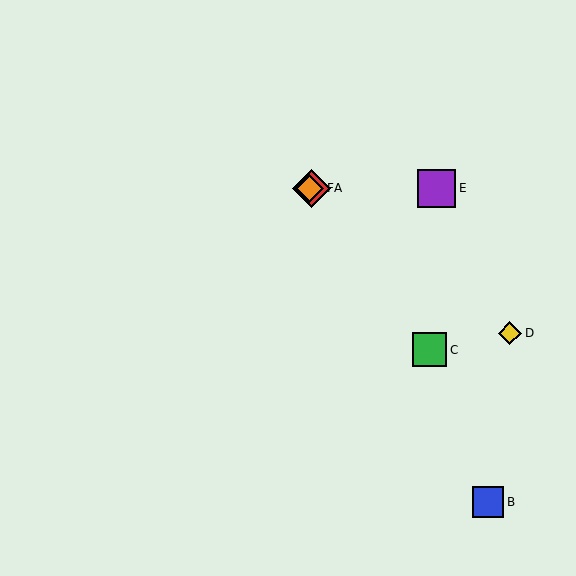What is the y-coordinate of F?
Object F is at y≈188.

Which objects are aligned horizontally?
Objects A, E, F are aligned horizontally.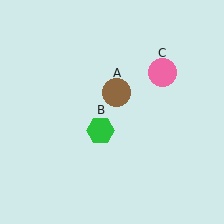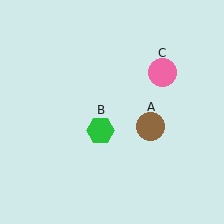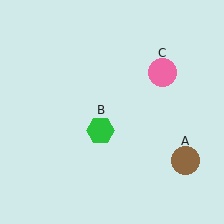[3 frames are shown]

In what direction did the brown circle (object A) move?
The brown circle (object A) moved down and to the right.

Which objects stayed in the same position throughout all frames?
Green hexagon (object B) and pink circle (object C) remained stationary.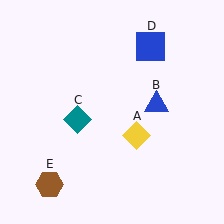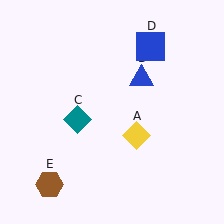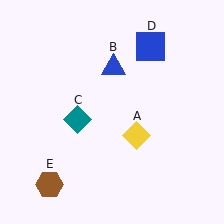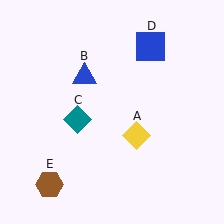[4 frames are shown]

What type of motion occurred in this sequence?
The blue triangle (object B) rotated counterclockwise around the center of the scene.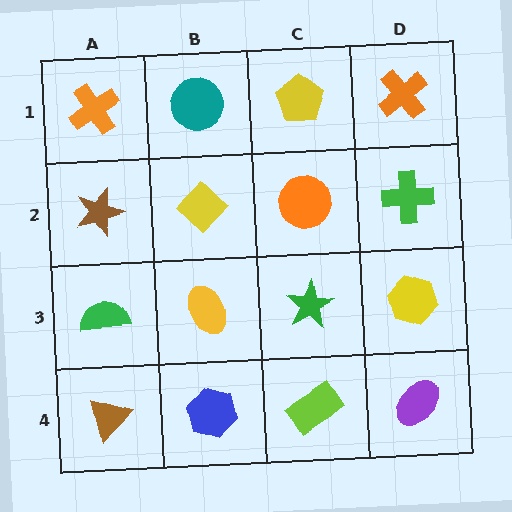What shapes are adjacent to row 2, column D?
An orange cross (row 1, column D), a yellow hexagon (row 3, column D), an orange circle (row 2, column C).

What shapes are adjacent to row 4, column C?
A green star (row 3, column C), a blue hexagon (row 4, column B), a purple ellipse (row 4, column D).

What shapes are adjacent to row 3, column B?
A yellow diamond (row 2, column B), a blue hexagon (row 4, column B), a green semicircle (row 3, column A), a green star (row 3, column C).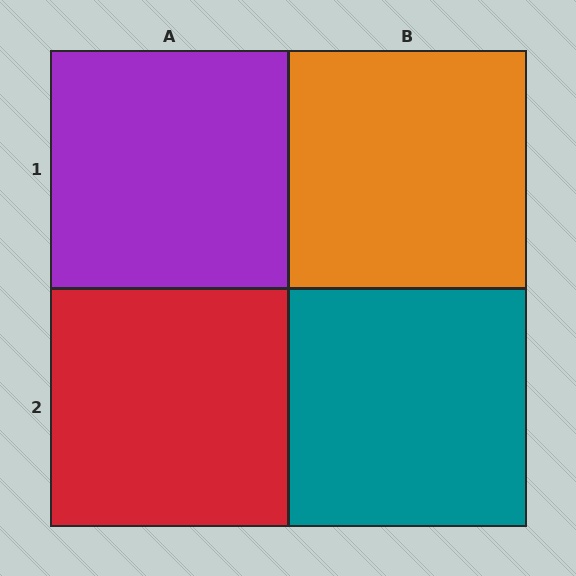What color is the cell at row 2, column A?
Red.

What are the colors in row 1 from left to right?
Purple, orange.